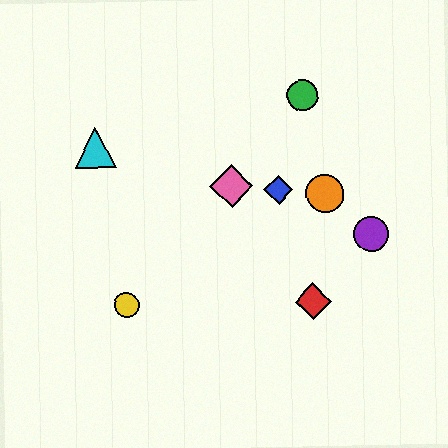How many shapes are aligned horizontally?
2 shapes (the red diamond, the yellow circle) are aligned horizontally.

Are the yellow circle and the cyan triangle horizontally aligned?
No, the yellow circle is at y≈305 and the cyan triangle is at y≈148.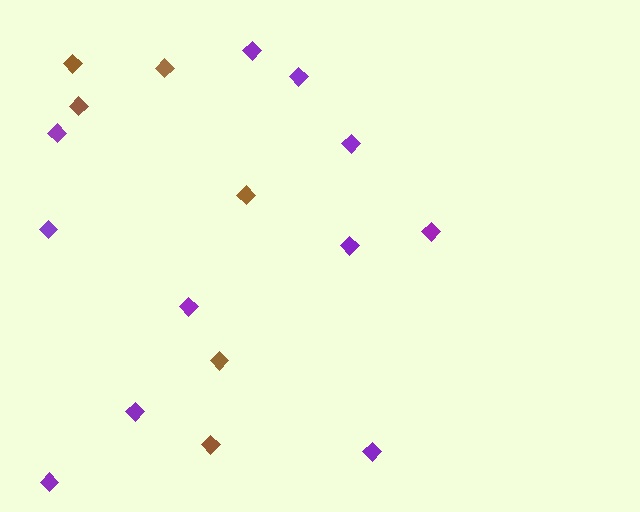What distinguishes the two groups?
There are 2 groups: one group of purple diamonds (11) and one group of brown diamonds (6).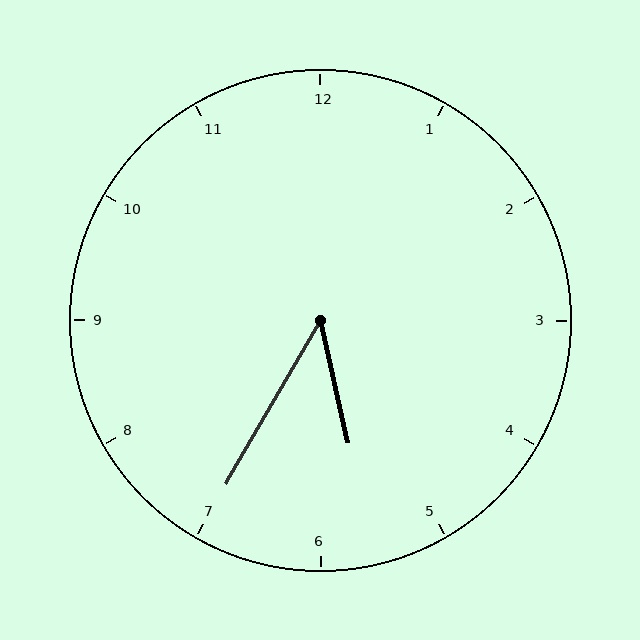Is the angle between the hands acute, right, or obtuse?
It is acute.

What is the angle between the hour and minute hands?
Approximately 42 degrees.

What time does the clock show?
5:35.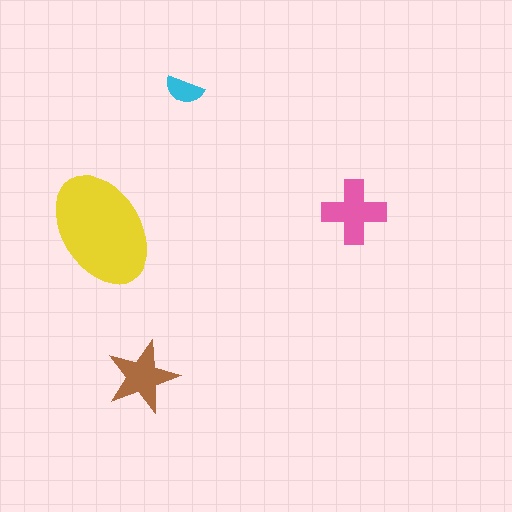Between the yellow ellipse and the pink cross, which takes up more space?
The yellow ellipse.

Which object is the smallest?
The cyan semicircle.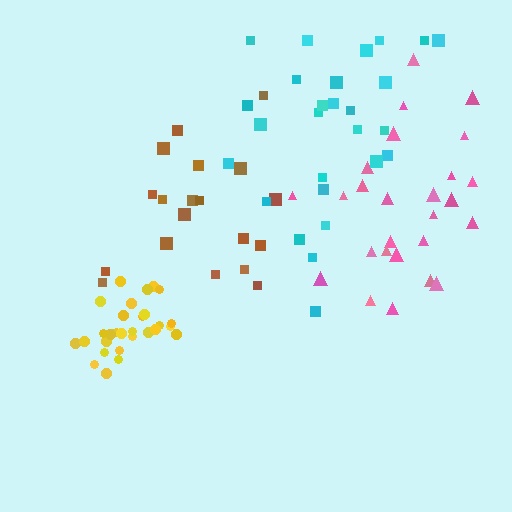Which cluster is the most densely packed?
Yellow.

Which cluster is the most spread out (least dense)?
Cyan.